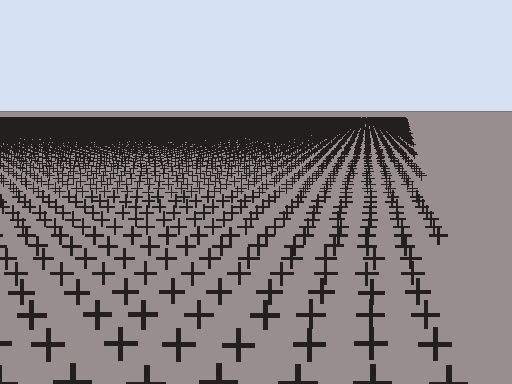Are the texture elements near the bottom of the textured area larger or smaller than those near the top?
Larger. Near the bottom, elements are closer to the viewer and appear at a bigger on-screen size.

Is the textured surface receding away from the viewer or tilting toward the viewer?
The surface is receding away from the viewer. Texture elements get smaller and denser toward the top.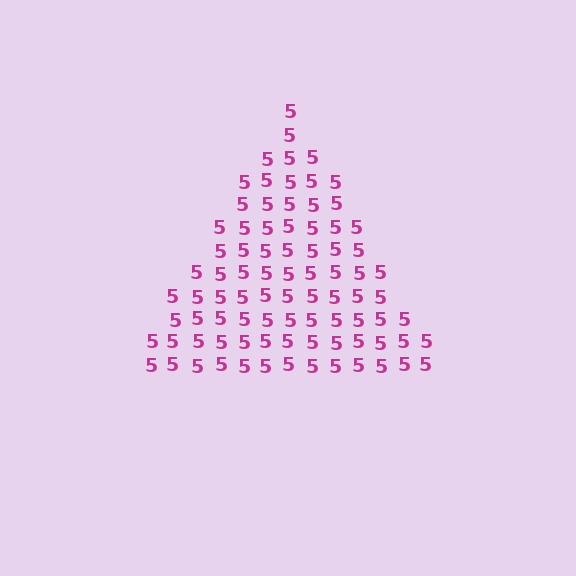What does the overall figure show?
The overall figure shows a triangle.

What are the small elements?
The small elements are digit 5's.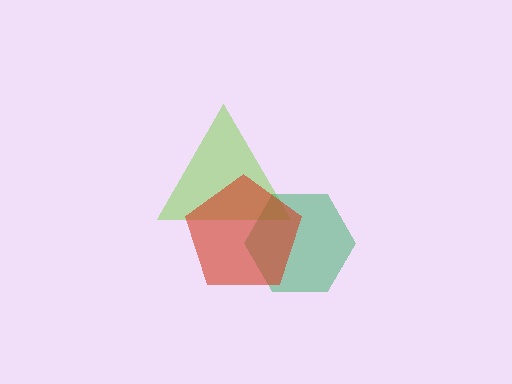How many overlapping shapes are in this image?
There are 3 overlapping shapes in the image.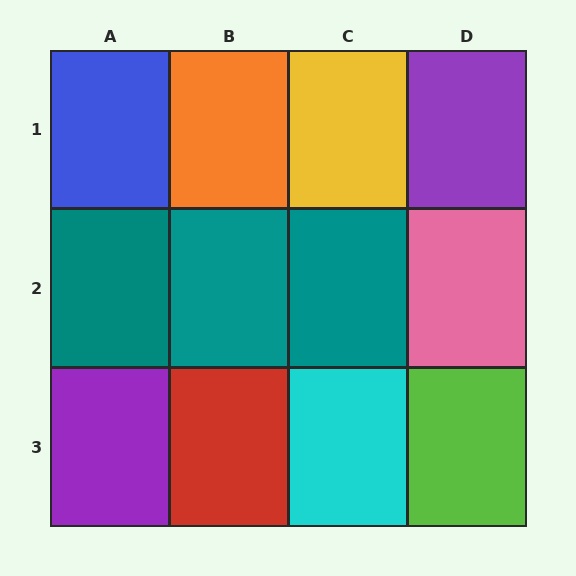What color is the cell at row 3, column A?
Purple.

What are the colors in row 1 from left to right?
Blue, orange, yellow, purple.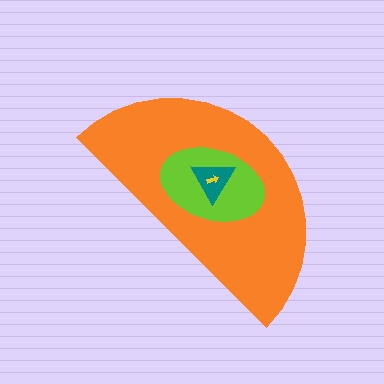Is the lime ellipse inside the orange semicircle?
Yes.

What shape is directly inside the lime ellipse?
The teal triangle.